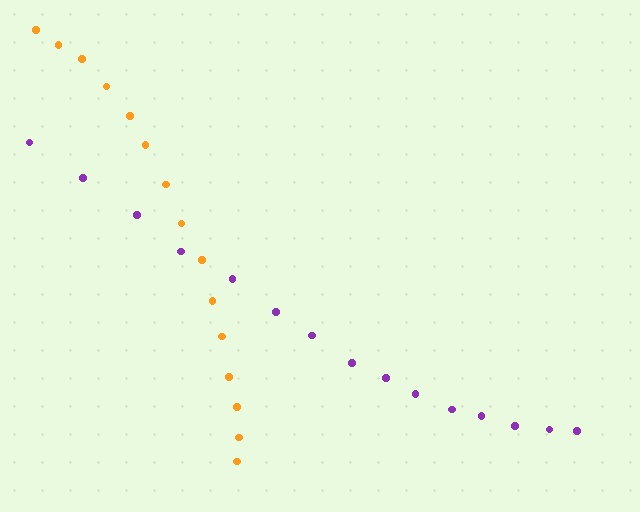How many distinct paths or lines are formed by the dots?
There are 2 distinct paths.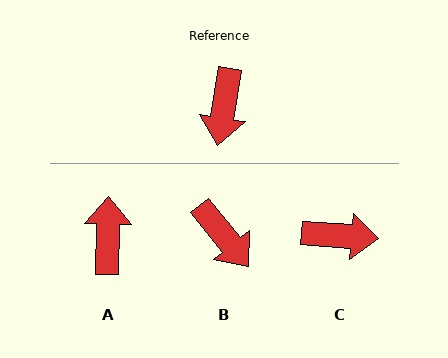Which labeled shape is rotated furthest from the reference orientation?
A, about 172 degrees away.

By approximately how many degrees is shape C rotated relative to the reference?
Approximately 95 degrees counter-clockwise.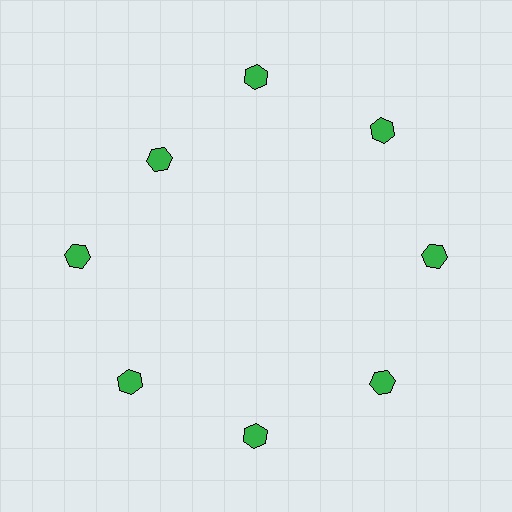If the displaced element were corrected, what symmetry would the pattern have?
It would have 8-fold rotational symmetry — the pattern would map onto itself every 45 degrees.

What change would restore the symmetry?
The symmetry would be restored by moving it outward, back onto the ring so that all 8 hexagons sit at equal angles and equal distance from the center.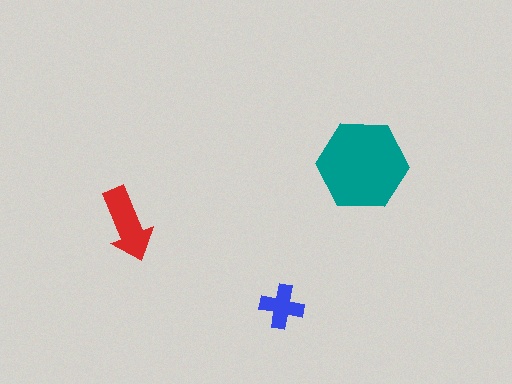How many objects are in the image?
There are 3 objects in the image.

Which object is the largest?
The teal hexagon.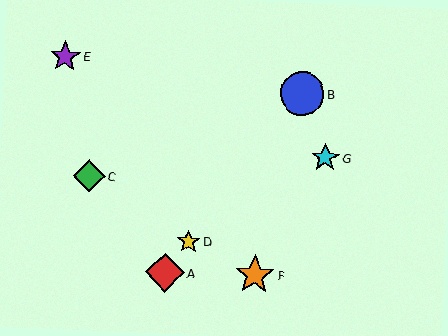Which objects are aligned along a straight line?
Objects A, B, D are aligned along a straight line.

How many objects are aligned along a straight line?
3 objects (A, B, D) are aligned along a straight line.